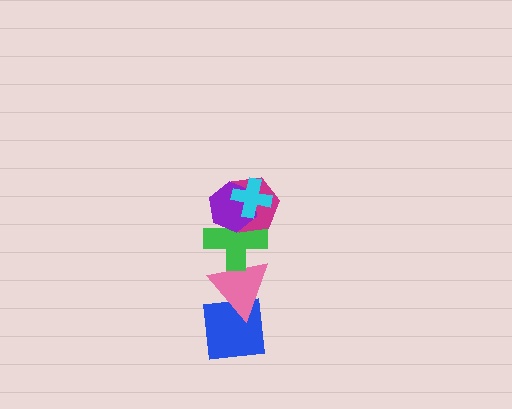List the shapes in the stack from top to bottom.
From top to bottom: the cyan cross, the purple hexagon, the magenta hexagon, the green cross, the pink triangle, the blue square.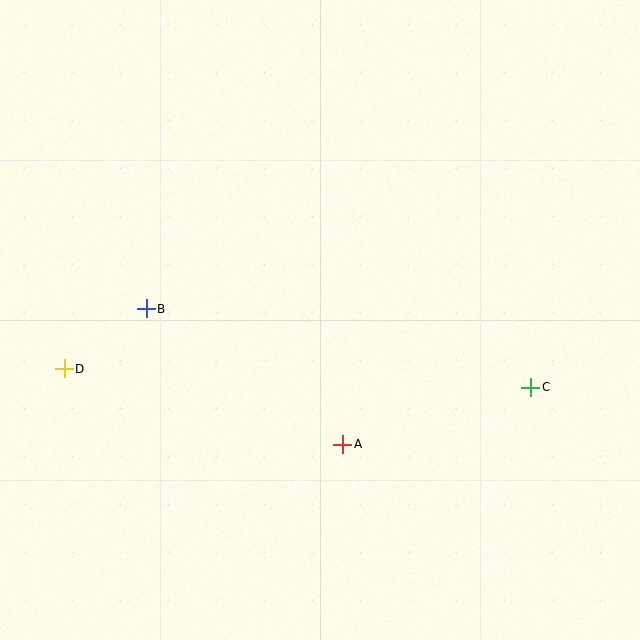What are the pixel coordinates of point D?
Point D is at (64, 369).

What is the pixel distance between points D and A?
The distance between D and A is 288 pixels.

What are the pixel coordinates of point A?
Point A is at (343, 444).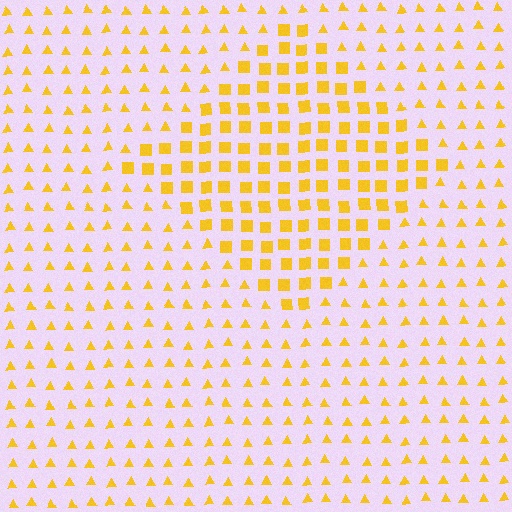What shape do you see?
I see a diamond.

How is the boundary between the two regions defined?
The boundary is defined by a change in element shape: squares inside vs. triangles outside. All elements share the same color and spacing.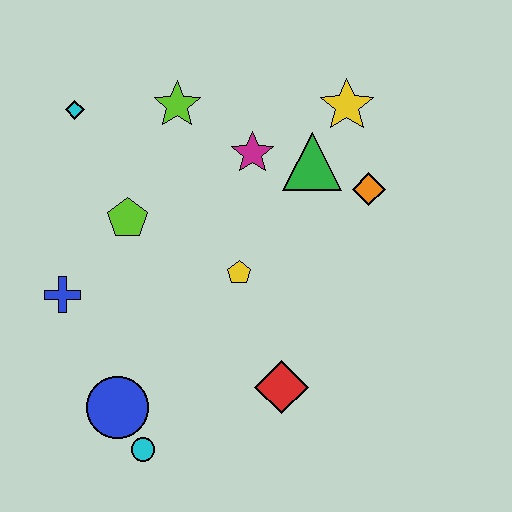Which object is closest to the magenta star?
The green triangle is closest to the magenta star.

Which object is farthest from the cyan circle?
The yellow star is farthest from the cyan circle.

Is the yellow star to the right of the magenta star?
Yes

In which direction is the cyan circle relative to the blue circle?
The cyan circle is below the blue circle.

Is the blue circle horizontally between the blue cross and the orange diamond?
Yes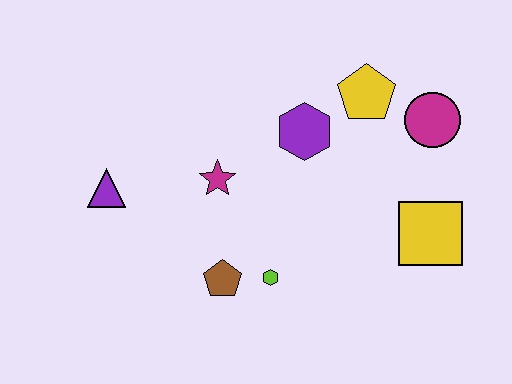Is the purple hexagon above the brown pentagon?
Yes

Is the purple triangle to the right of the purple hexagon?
No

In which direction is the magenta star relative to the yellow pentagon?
The magenta star is to the left of the yellow pentagon.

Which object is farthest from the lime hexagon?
The magenta circle is farthest from the lime hexagon.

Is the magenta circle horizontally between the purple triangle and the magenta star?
No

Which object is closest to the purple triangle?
The magenta star is closest to the purple triangle.